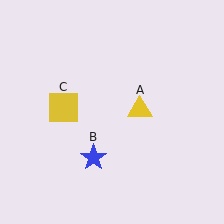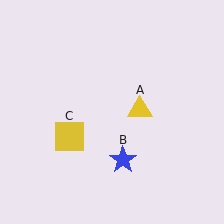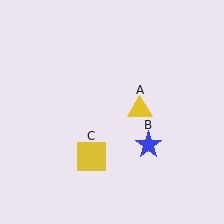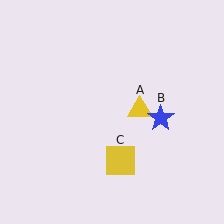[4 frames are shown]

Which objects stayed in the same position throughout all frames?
Yellow triangle (object A) remained stationary.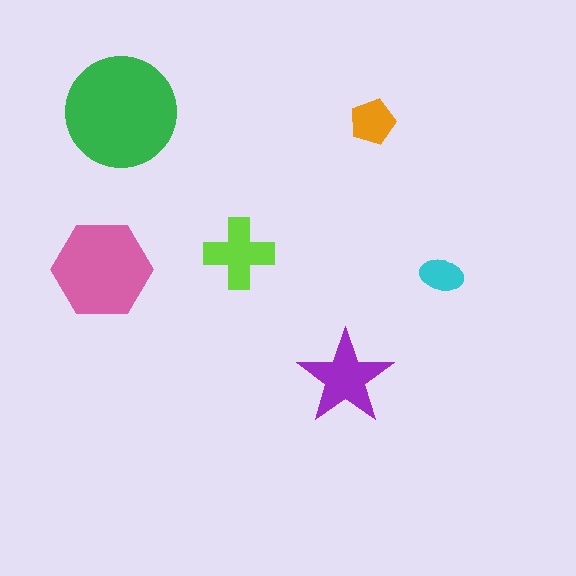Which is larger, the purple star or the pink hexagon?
The pink hexagon.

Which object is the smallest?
The cyan ellipse.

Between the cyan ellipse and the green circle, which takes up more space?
The green circle.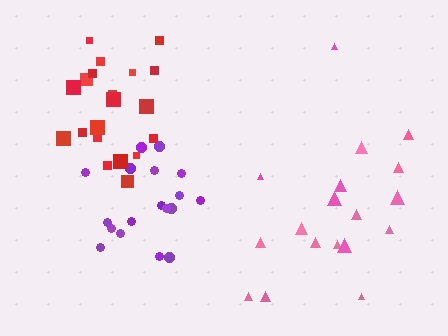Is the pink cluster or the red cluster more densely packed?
Red.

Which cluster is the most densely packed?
Purple.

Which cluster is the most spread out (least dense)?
Pink.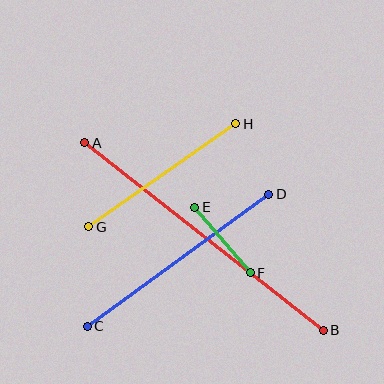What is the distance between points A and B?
The distance is approximately 303 pixels.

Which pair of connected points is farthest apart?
Points A and B are farthest apart.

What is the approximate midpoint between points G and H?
The midpoint is at approximately (162, 175) pixels.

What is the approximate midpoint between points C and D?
The midpoint is at approximately (178, 260) pixels.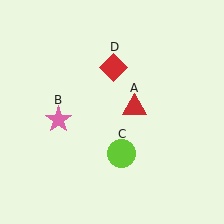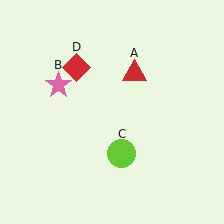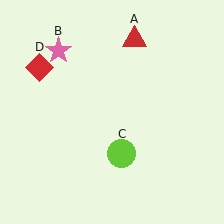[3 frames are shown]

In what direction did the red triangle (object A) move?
The red triangle (object A) moved up.